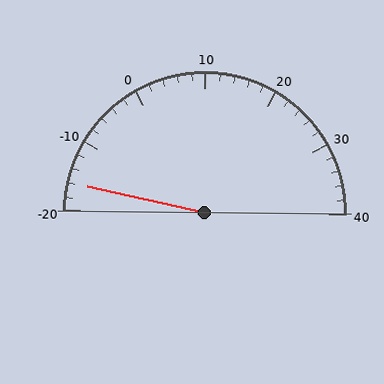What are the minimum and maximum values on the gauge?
The gauge ranges from -20 to 40.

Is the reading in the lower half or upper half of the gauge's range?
The reading is in the lower half of the range (-20 to 40).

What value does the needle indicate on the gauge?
The needle indicates approximately -16.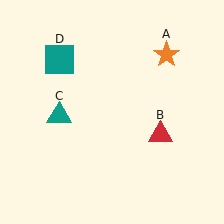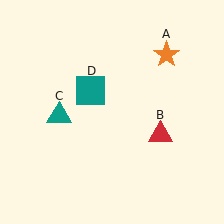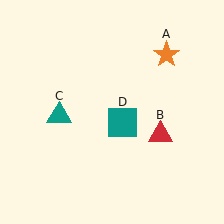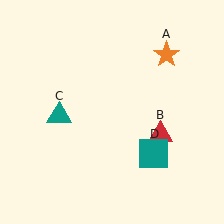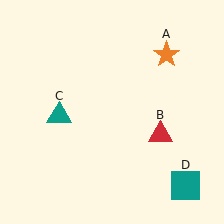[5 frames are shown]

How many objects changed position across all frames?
1 object changed position: teal square (object D).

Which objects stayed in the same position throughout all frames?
Orange star (object A) and red triangle (object B) and teal triangle (object C) remained stationary.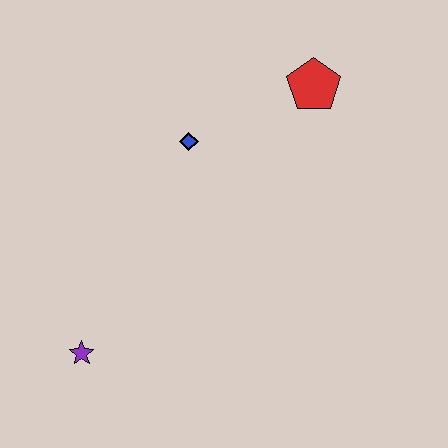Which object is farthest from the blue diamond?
The purple star is farthest from the blue diamond.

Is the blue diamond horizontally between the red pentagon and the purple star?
Yes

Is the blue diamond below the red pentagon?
Yes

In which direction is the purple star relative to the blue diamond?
The purple star is below the blue diamond.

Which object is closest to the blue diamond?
The red pentagon is closest to the blue diamond.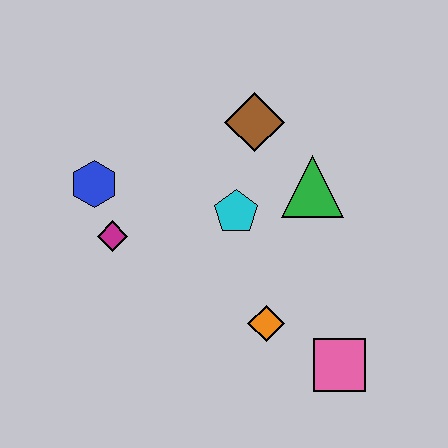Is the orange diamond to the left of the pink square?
Yes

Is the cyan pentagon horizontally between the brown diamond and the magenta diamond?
Yes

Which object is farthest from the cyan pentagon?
The pink square is farthest from the cyan pentagon.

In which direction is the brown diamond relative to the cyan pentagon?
The brown diamond is above the cyan pentagon.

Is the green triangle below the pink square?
No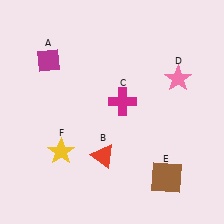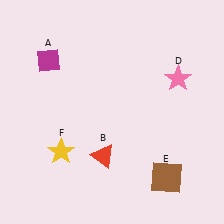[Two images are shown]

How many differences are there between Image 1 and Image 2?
There is 1 difference between the two images.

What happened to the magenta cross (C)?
The magenta cross (C) was removed in Image 2. It was in the top-right area of Image 1.